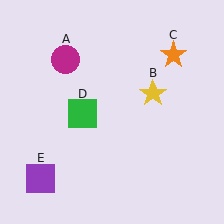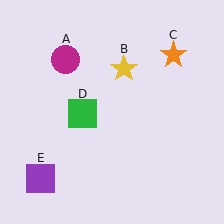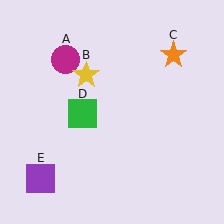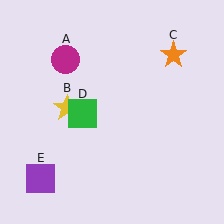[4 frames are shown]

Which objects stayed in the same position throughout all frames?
Magenta circle (object A) and orange star (object C) and green square (object D) and purple square (object E) remained stationary.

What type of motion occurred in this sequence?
The yellow star (object B) rotated counterclockwise around the center of the scene.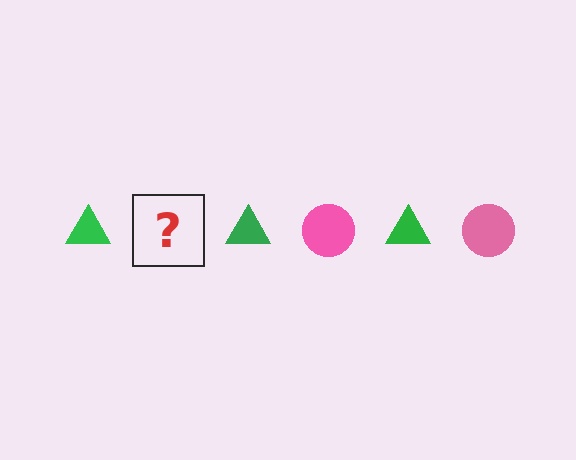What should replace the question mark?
The question mark should be replaced with a pink circle.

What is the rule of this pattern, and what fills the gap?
The rule is that the pattern alternates between green triangle and pink circle. The gap should be filled with a pink circle.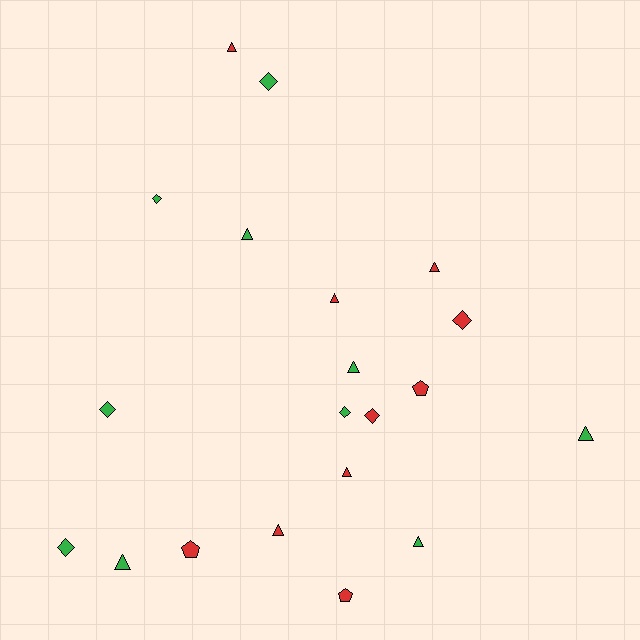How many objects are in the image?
There are 20 objects.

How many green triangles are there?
There are 5 green triangles.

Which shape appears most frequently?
Triangle, with 10 objects.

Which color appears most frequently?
Red, with 10 objects.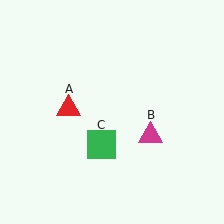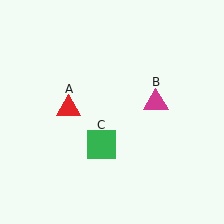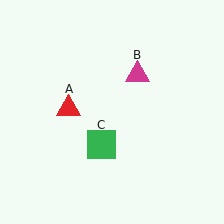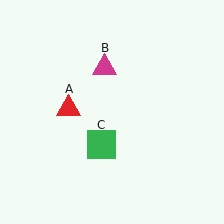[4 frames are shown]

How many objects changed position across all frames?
1 object changed position: magenta triangle (object B).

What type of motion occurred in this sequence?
The magenta triangle (object B) rotated counterclockwise around the center of the scene.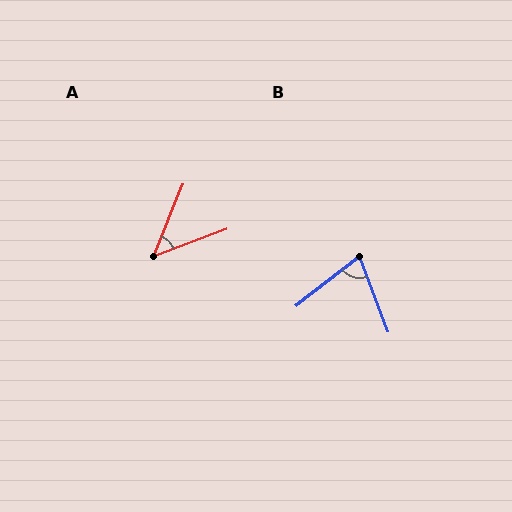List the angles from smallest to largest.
A (47°), B (73°).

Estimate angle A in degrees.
Approximately 47 degrees.